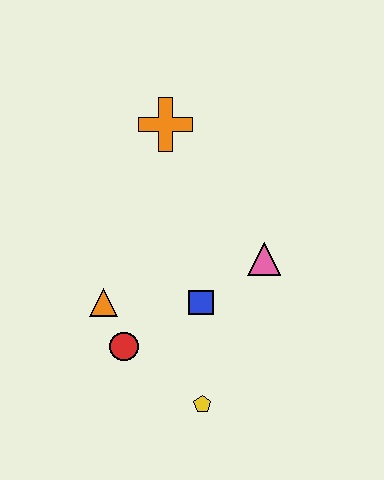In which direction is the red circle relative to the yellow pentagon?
The red circle is to the left of the yellow pentagon.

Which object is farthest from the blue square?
The orange cross is farthest from the blue square.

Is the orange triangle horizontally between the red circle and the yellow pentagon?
No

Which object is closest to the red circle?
The orange triangle is closest to the red circle.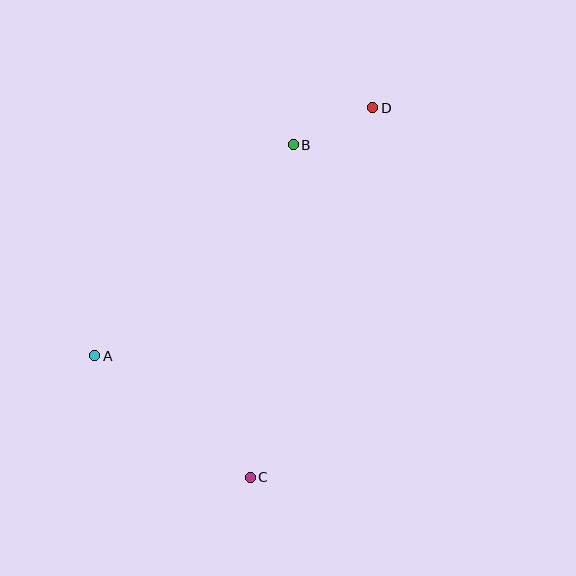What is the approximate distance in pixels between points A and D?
The distance between A and D is approximately 372 pixels.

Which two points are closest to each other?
Points B and D are closest to each other.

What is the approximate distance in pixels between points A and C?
The distance between A and C is approximately 197 pixels.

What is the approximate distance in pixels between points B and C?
The distance between B and C is approximately 335 pixels.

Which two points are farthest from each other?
Points C and D are farthest from each other.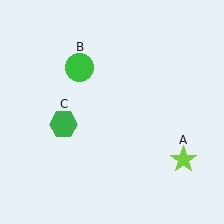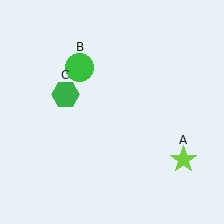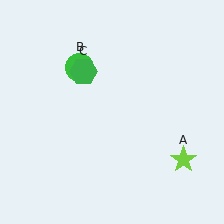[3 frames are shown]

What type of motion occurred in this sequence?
The green hexagon (object C) rotated clockwise around the center of the scene.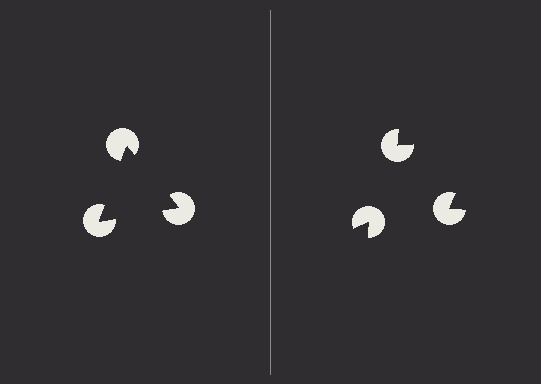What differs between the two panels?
The pac-man discs are positioned identically on both sides; only the wedge orientations differ. On the left they align to a triangle; on the right they are misaligned.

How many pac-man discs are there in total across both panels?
6 — 3 on each side.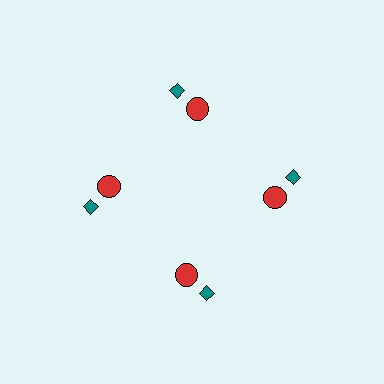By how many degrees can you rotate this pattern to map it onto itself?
The pattern maps onto itself every 90 degrees of rotation.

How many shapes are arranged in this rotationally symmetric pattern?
There are 8 shapes, arranged in 4 groups of 2.